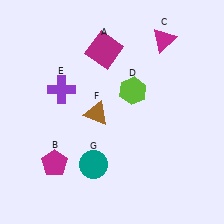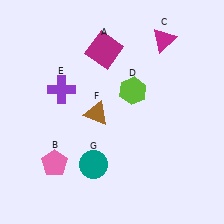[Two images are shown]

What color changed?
The pentagon (B) changed from magenta in Image 1 to pink in Image 2.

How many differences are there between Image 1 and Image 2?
There is 1 difference between the two images.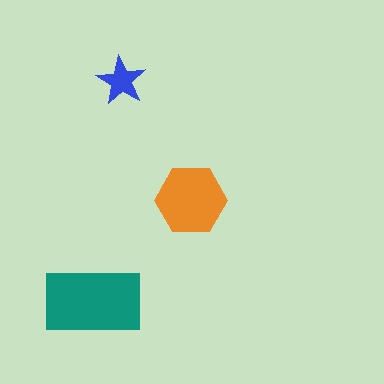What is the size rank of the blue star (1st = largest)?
3rd.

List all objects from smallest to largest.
The blue star, the orange hexagon, the teal rectangle.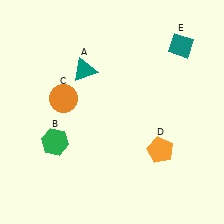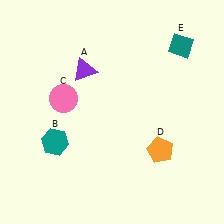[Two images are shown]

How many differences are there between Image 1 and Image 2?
There are 3 differences between the two images.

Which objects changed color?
A changed from teal to purple. B changed from green to teal. C changed from orange to pink.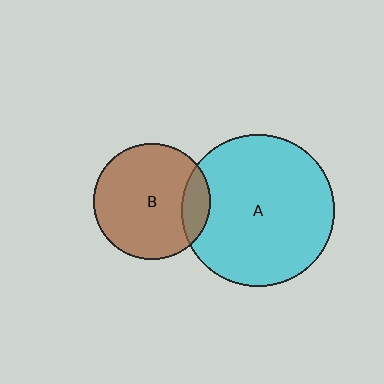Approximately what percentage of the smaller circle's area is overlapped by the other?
Approximately 15%.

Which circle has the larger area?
Circle A (cyan).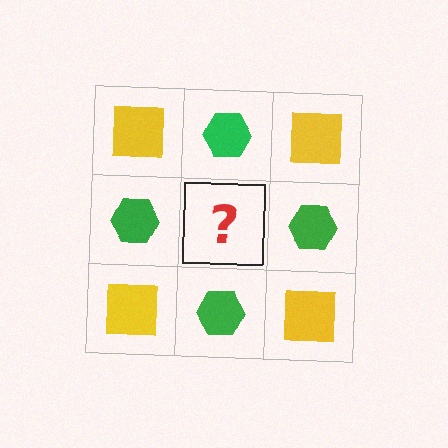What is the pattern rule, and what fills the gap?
The rule is that it alternates yellow square and green hexagon in a checkerboard pattern. The gap should be filled with a yellow square.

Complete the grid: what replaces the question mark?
The question mark should be replaced with a yellow square.